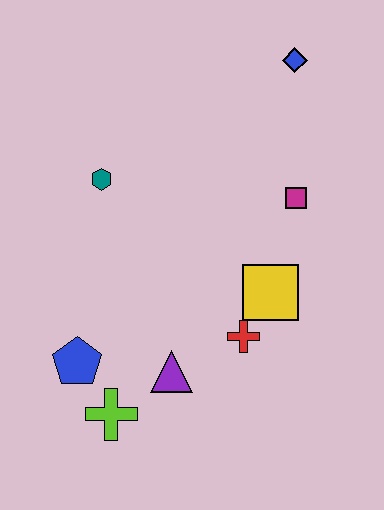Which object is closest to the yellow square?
The red cross is closest to the yellow square.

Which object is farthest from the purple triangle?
The blue diamond is farthest from the purple triangle.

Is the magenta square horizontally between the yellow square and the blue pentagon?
No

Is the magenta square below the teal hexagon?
Yes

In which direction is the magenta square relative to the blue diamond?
The magenta square is below the blue diamond.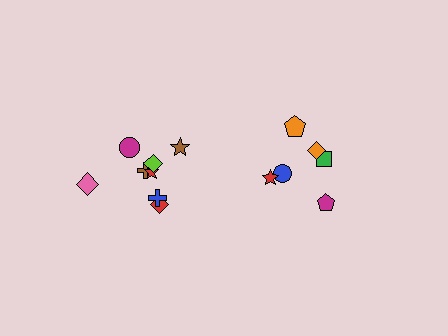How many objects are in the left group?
There are 8 objects.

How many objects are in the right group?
There are 6 objects.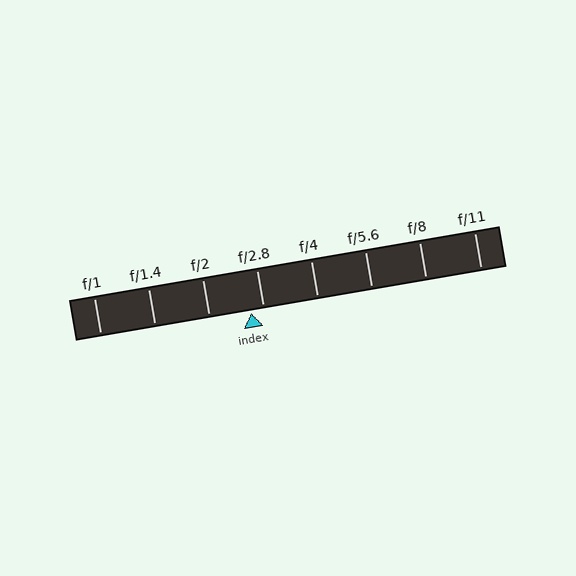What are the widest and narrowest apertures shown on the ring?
The widest aperture shown is f/1 and the narrowest is f/11.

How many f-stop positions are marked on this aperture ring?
There are 8 f-stop positions marked.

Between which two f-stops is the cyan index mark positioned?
The index mark is between f/2 and f/2.8.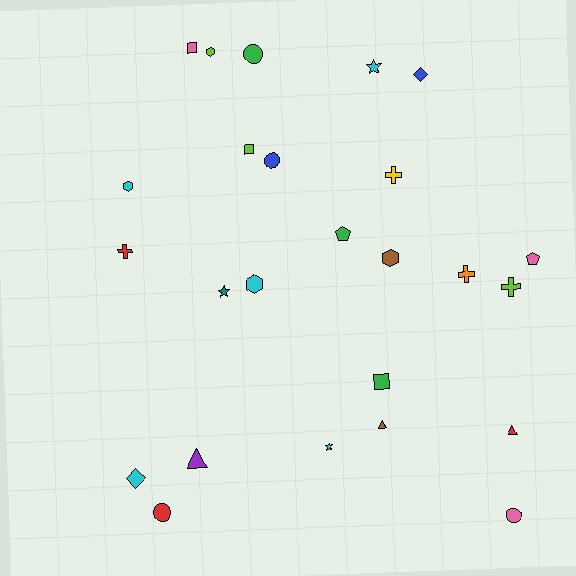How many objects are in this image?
There are 25 objects.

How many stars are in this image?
There are 3 stars.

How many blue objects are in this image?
There are 2 blue objects.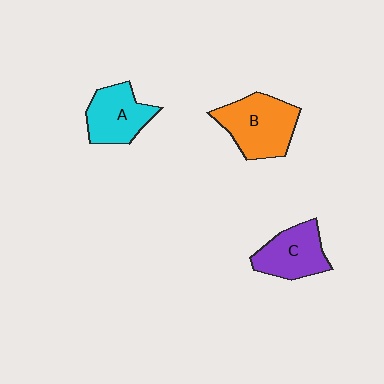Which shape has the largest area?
Shape B (orange).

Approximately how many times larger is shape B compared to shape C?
Approximately 1.3 times.